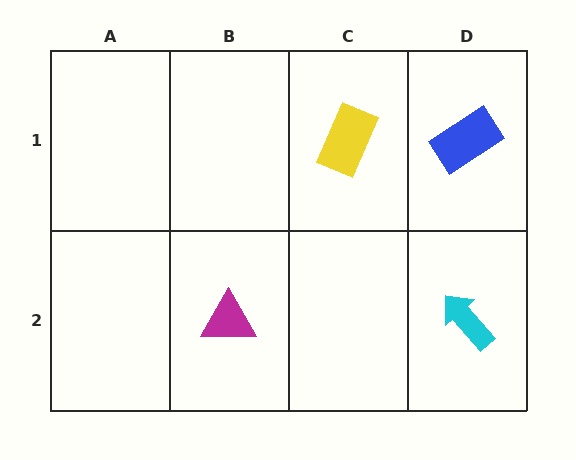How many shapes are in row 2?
2 shapes.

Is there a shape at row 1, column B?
No, that cell is empty.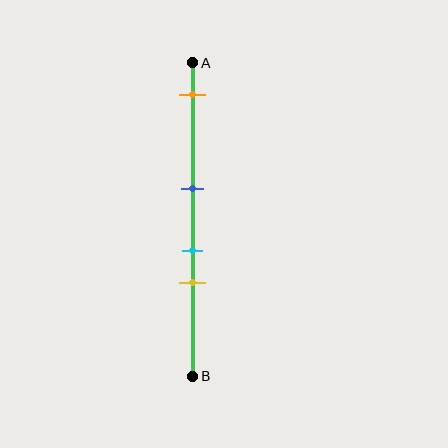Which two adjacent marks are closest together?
The cyan and yellow marks are the closest adjacent pair.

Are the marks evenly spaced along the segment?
No, the marks are not evenly spaced.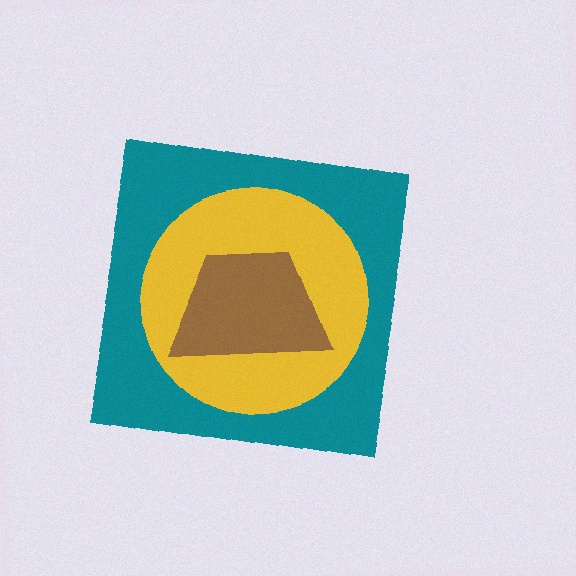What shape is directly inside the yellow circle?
The brown trapezoid.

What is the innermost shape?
The brown trapezoid.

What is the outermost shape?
The teal square.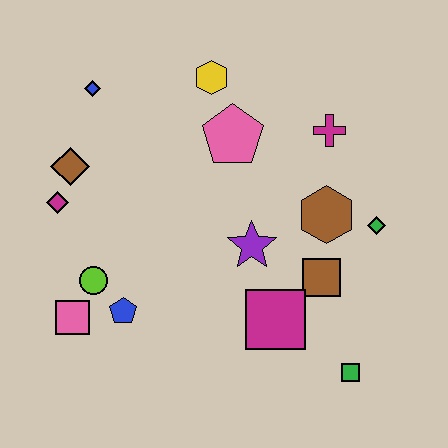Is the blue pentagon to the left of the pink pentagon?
Yes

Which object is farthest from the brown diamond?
The green square is farthest from the brown diamond.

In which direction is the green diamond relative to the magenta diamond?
The green diamond is to the right of the magenta diamond.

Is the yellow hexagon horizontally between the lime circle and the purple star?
Yes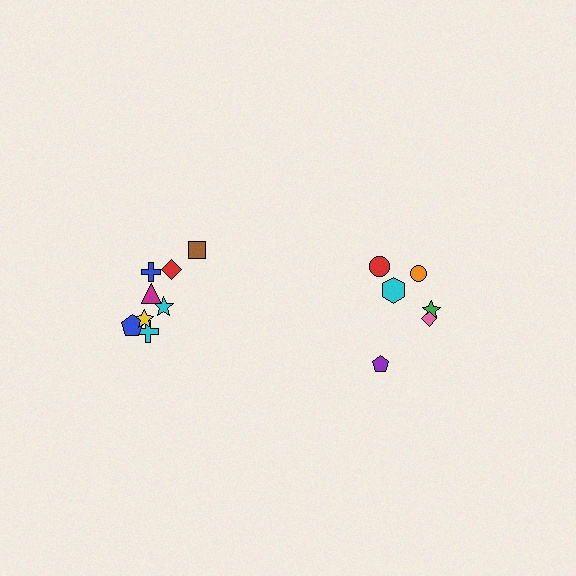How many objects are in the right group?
There are 6 objects.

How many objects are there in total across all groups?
There are 14 objects.